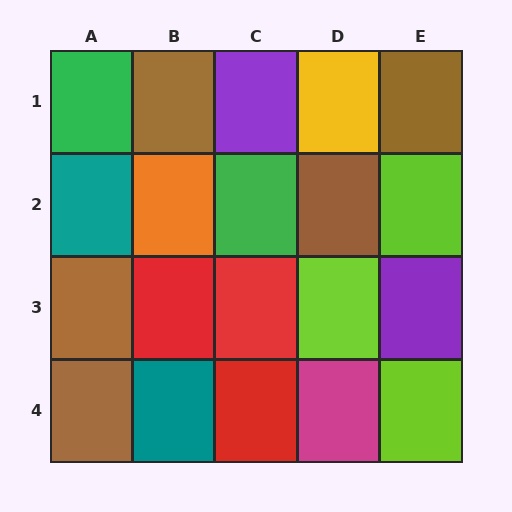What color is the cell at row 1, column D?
Yellow.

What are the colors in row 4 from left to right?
Brown, teal, red, magenta, lime.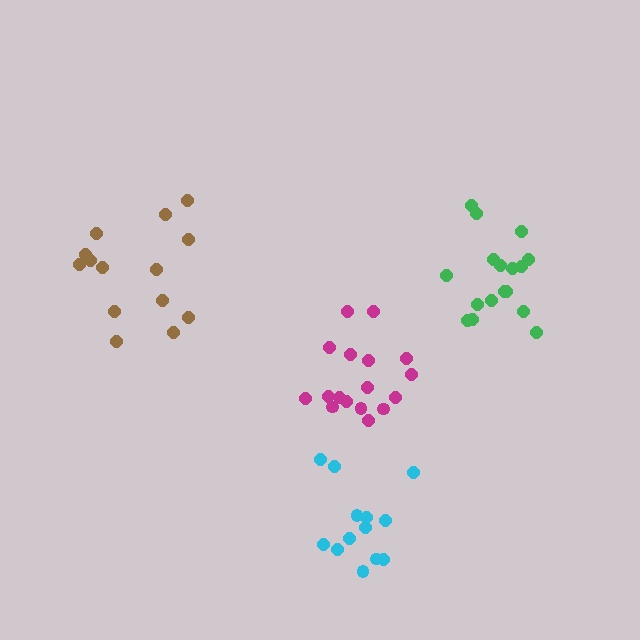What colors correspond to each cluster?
The clusters are colored: magenta, green, cyan, brown.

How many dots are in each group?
Group 1: 17 dots, Group 2: 17 dots, Group 3: 13 dots, Group 4: 15 dots (62 total).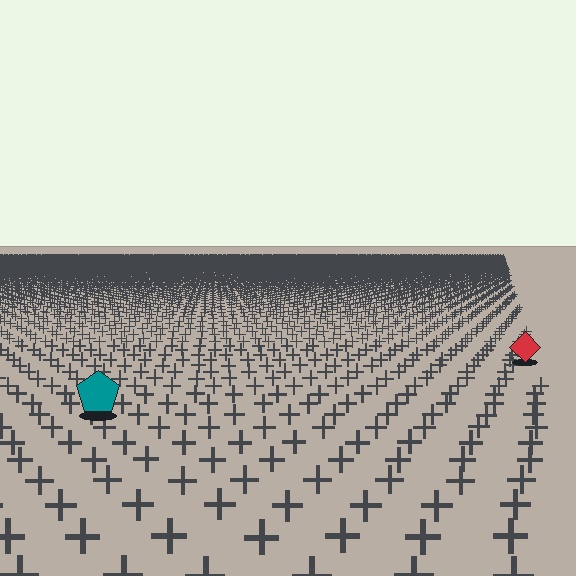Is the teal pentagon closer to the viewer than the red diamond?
Yes. The teal pentagon is closer — you can tell from the texture gradient: the ground texture is coarser near it.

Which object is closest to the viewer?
The teal pentagon is closest. The texture marks near it are larger and more spread out.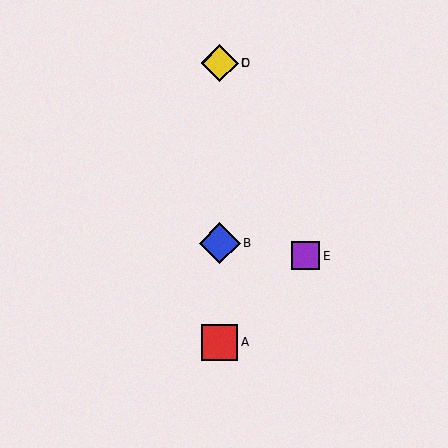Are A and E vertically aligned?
No, A is at x≈220 and E is at x≈305.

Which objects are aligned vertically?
Objects A, B, C, D are aligned vertically.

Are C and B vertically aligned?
Yes, both are at x≈220.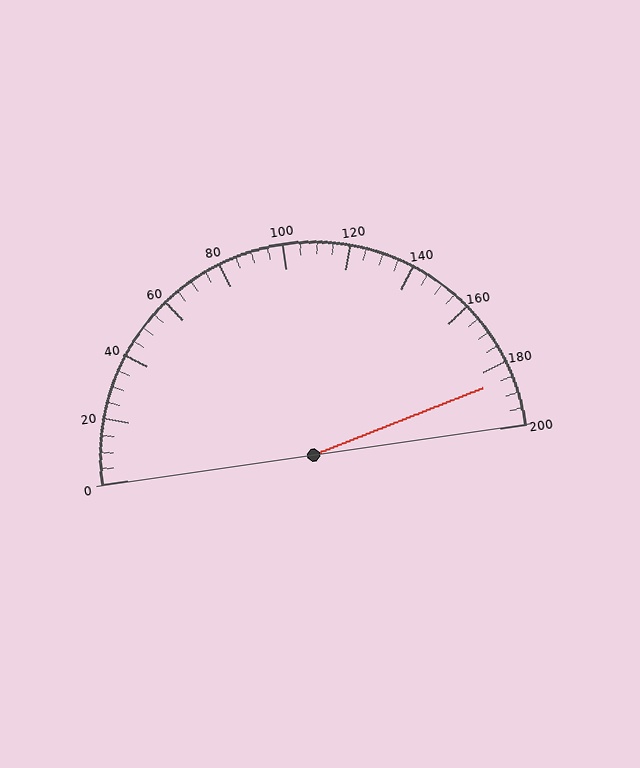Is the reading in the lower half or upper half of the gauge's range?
The reading is in the upper half of the range (0 to 200).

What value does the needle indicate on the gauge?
The needle indicates approximately 185.